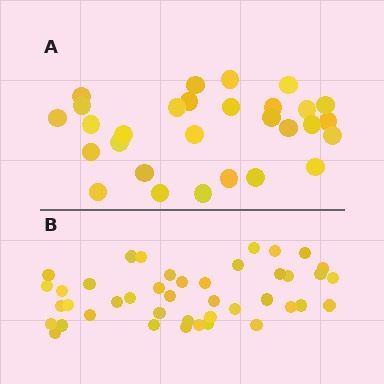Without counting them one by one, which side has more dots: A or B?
Region B (the bottom region) has more dots.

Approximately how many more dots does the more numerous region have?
Region B has approximately 15 more dots than region A.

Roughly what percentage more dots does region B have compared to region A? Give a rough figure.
About 45% more.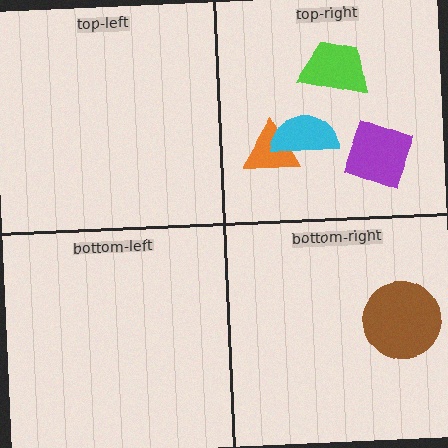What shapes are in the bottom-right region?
The brown circle.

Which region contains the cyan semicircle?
The top-right region.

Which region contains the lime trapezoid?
The top-right region.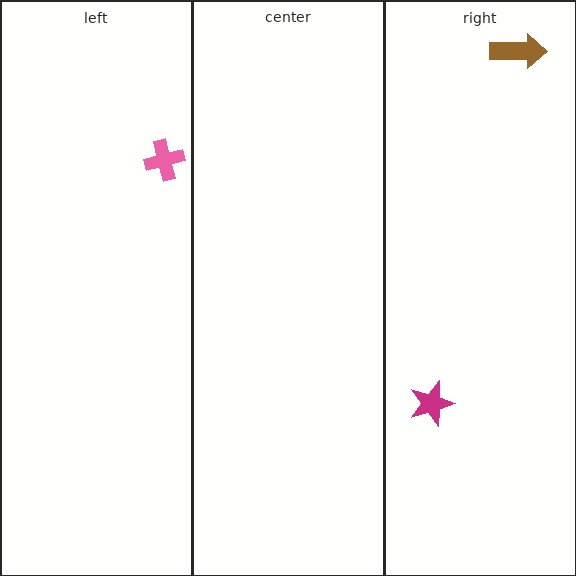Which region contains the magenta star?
The right region.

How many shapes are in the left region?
1.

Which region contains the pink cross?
The left region.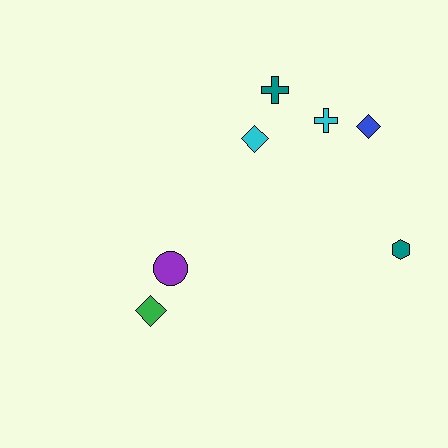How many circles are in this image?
There is 1 circle.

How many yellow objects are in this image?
There are no yellow objects.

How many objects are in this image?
There are 7 objects.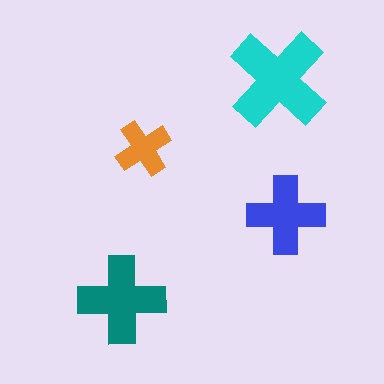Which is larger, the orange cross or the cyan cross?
The cyan one.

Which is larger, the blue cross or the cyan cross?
The cyan one.